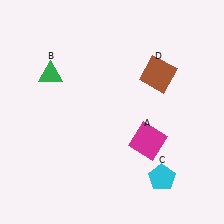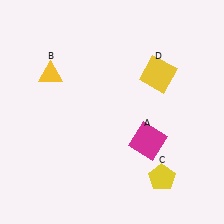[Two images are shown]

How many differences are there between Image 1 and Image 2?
There are 3 differences between the two images.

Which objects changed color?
B changed from green to yellow. C changed from cyan to yellow. D changed from brown to yellow.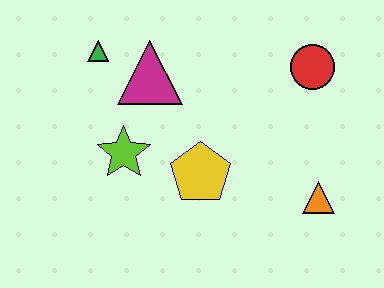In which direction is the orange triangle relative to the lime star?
The orange triangle is to the right of the lime star.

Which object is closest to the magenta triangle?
The green triangle is closest to the magenta triangle.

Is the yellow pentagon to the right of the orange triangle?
No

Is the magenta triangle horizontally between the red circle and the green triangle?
Yes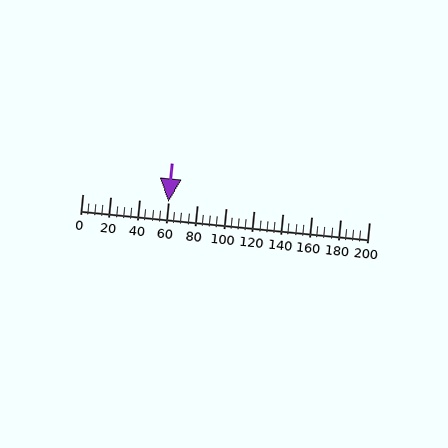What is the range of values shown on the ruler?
The ruler shows values from 0 to 200.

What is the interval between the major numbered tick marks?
The major tick marks are spaced 20 units apart.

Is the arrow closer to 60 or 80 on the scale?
The arrow is closer to 60.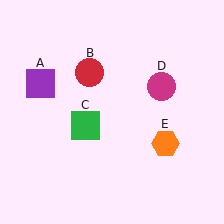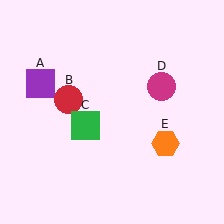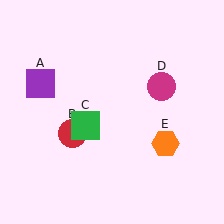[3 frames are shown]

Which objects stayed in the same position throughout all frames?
Purple square (object A) and green square (object C) and magenta circle (object D) and orange hexagon (object E) remained stationary.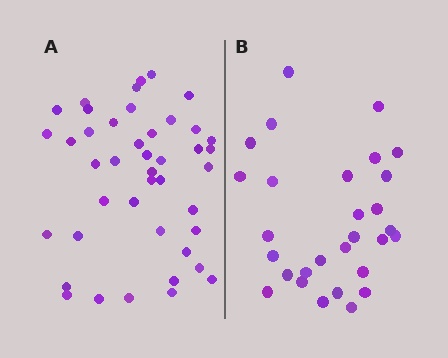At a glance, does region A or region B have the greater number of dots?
Region A (the left region) has more dots.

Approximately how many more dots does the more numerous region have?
Region A has approximately 15 more dots than region B.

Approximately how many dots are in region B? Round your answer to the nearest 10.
About 30 dots. (The exact count is 29, which rounds to 30.)